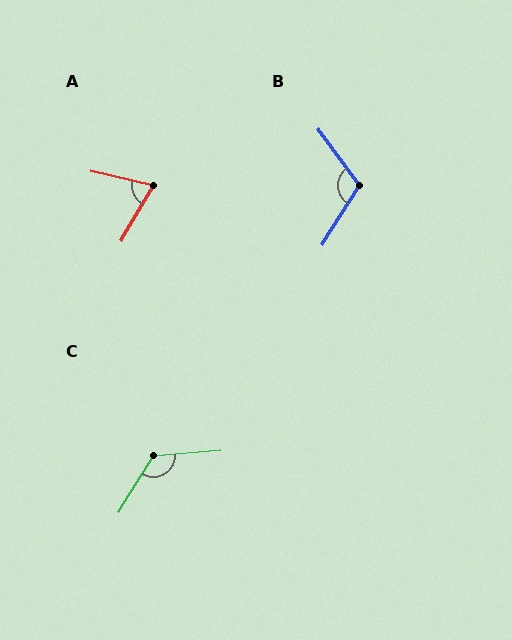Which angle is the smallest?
A, at approximately 73 degrees.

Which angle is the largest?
C, at approximately 126 degrees.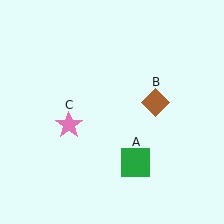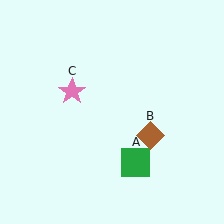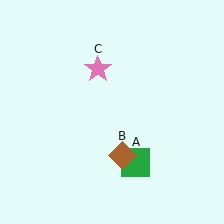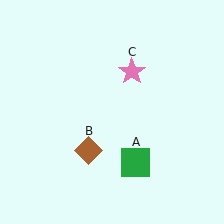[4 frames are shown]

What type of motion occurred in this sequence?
The brown diamond (object B), pink star (object C) rotated clockwise around the center of the scene.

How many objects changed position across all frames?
2 objects changed position: brown diamond (object B), pink star (object C).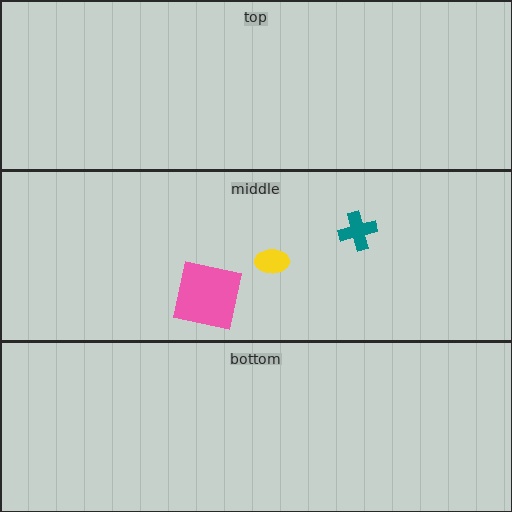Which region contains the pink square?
The middle region.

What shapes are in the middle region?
The teal cross, the pink square, the yellow ellipse.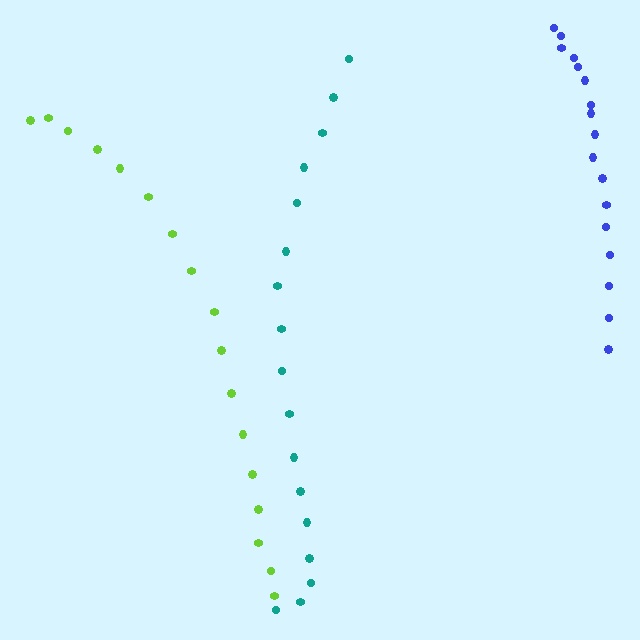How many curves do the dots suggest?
There are 3 distinct paths.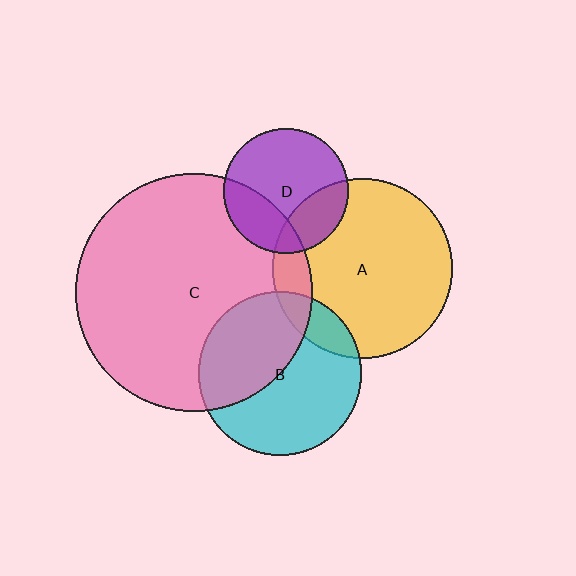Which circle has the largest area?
Circle C (pink).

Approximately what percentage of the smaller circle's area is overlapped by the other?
Approximately 10%.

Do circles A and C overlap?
Yes.